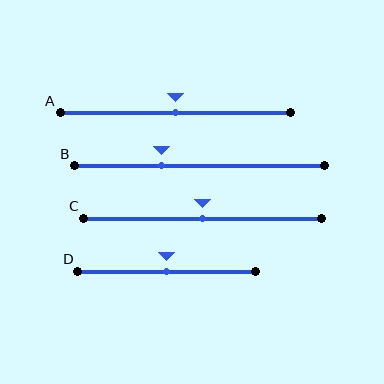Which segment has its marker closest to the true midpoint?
Segment A has its marker closest to the true midpoint.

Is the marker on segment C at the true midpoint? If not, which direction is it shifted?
Yes, the marker on segment C is at the true midpoint.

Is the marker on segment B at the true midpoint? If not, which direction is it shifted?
No, the marker on segment B is shifted to the left by about 15% of the segment length.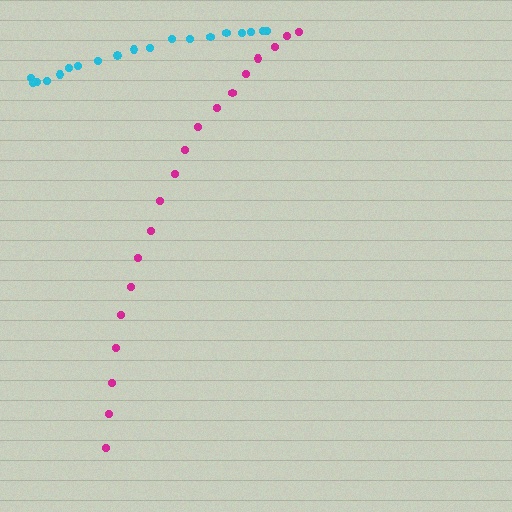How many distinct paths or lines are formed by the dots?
There are 2 distinct paths.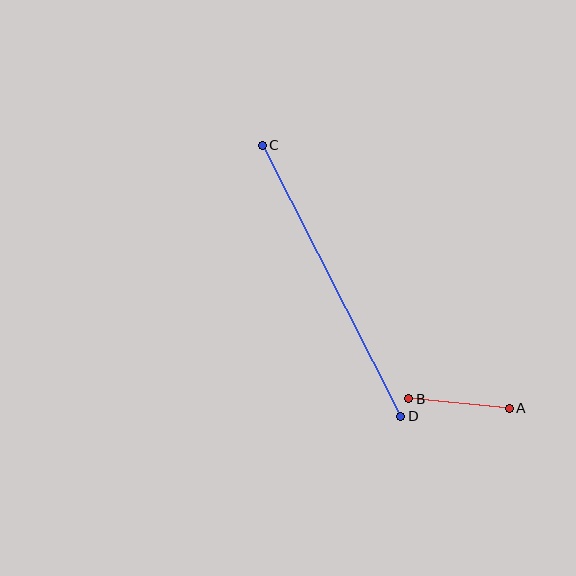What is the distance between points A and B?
The distance is approximately 101 pixels.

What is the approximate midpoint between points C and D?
The midpoint is at approximately (332, 281) pixels.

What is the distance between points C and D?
The distance is approximately 304 pixels.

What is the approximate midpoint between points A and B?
The midpoint is at approximately (459, 404) pixels.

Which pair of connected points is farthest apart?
Points C and D are farthest apart.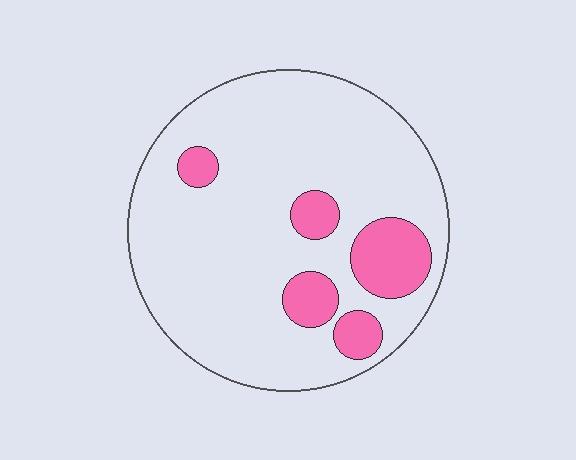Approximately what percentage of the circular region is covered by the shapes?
Approximately 15%.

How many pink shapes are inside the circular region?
5.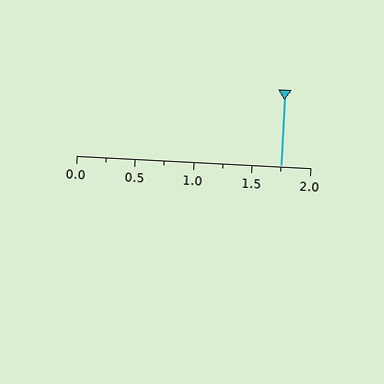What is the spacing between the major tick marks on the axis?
The major ticks are spaced 0.5 apart.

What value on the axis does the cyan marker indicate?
The marker indicates approximately 1.75.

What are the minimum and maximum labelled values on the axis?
The axis runs from 0.0 to 2.0.